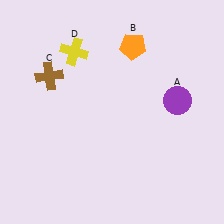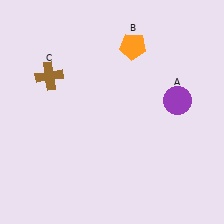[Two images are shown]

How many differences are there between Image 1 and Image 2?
There is 1 difference between the two images.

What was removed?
The yellow cross (D) was removed in Image 2.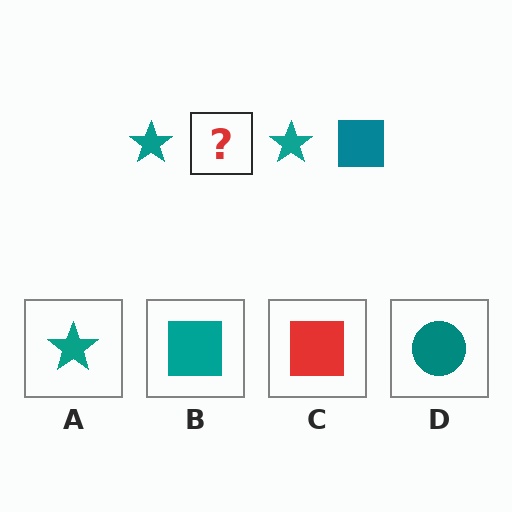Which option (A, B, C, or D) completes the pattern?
B.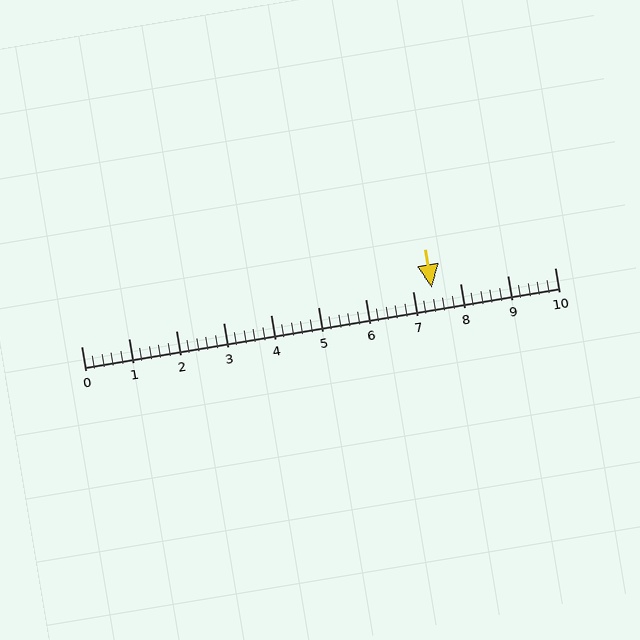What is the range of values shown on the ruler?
The ruler shows values from 0 to 10.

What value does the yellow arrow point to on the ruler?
The yellow arrow points to approximately 7.4.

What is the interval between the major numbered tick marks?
The major tick marks are spaced 1 units apart.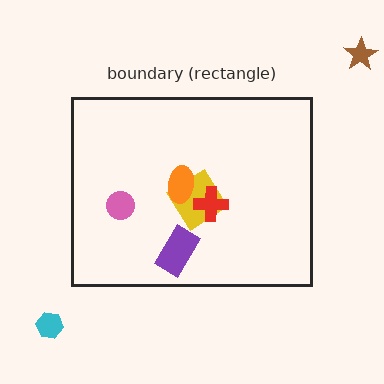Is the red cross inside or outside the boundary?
Inside.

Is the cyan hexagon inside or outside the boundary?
Outside.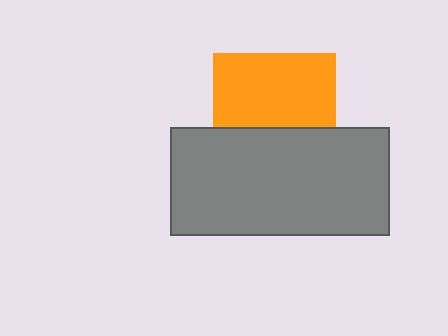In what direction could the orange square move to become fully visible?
The orange square could move up. That would shift it out from behind the gray rectangle entirely.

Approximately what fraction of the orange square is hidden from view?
Roughly 39% of the orange square is hidden behind the gray rectangle.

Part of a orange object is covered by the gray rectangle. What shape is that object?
It is a square.